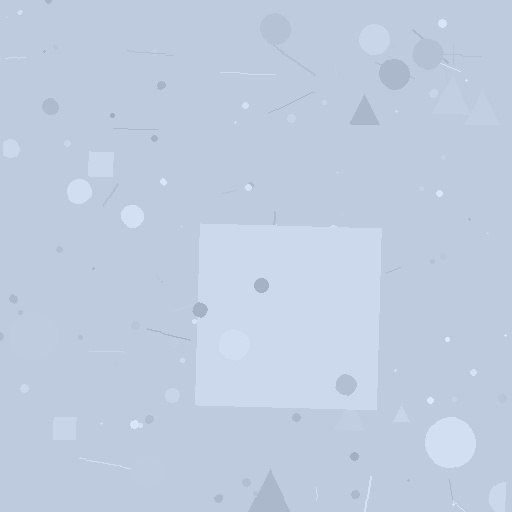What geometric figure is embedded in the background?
A square is embedded in the background.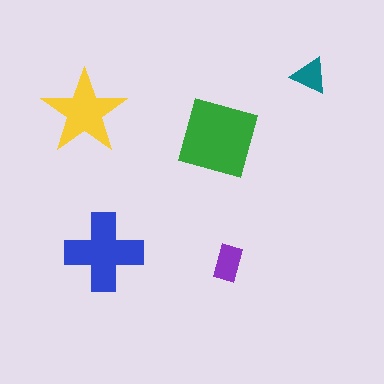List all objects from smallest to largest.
The teal triangle, the purple rectangle, the yellow star, the blue cross, the green diamond.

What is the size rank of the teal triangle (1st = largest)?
5th.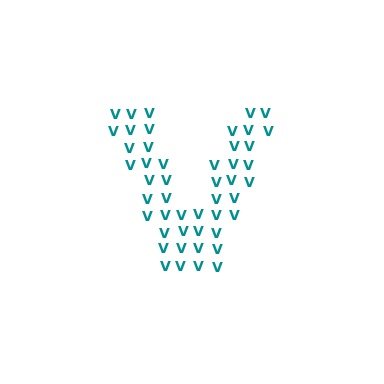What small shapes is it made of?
It is made of small letter V's.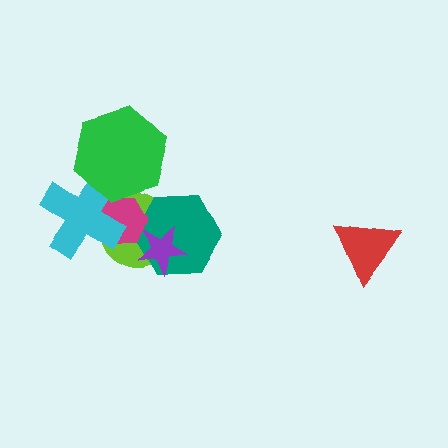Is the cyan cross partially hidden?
Yes, it is partially covered by another shape.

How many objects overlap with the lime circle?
4 objects overlap with the lime circle.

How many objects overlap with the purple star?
2 objects overlap with the purple star.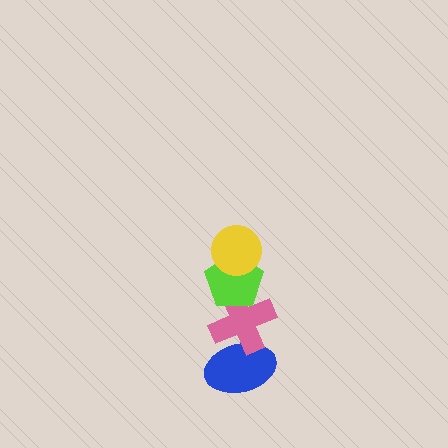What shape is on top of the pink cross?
The lime pentagon is on top of the pink cross.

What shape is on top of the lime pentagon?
The yellow circle is on top of the lime pentagon.